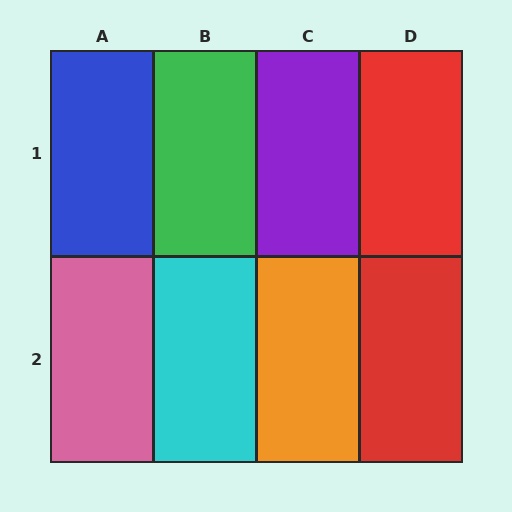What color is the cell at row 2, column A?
Pink.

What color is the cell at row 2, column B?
Cyan.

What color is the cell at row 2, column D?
Red.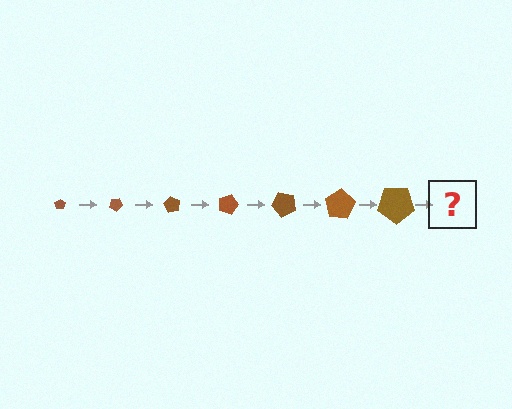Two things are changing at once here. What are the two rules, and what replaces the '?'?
The two rules are that the pentagon grows larger each step and it rotates 30 degrees each step. The '?' should be a pentagon, larger than the previous one and rotated 210 degrees from the start.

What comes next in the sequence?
The next element should be a pentagon, larger than the previous one and rotated 210 degrees from the start.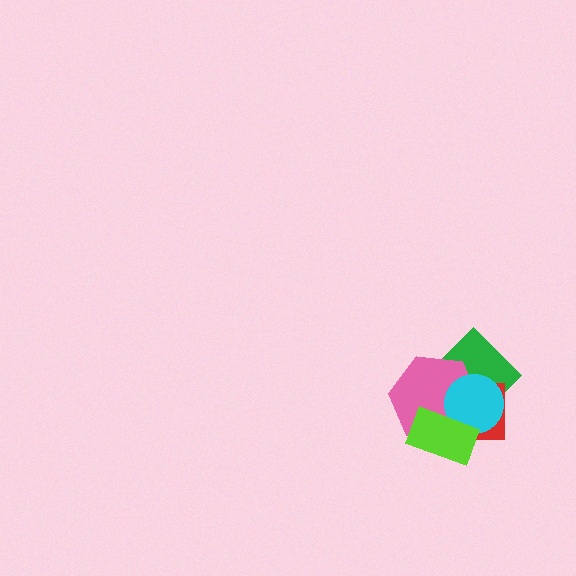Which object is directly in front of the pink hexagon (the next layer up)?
The cyan circle is directly in front of the pink hexagon.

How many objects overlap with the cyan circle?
4 objects overlap with the cyan circle.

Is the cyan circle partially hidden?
Yes, it is partially covered by another shape.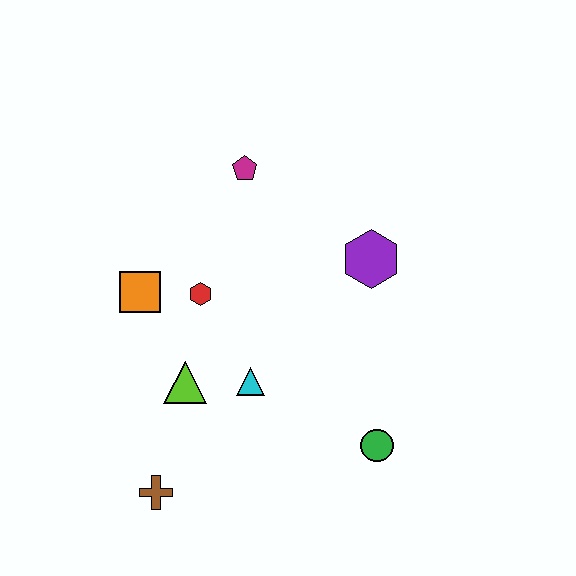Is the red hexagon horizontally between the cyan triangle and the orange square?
Yes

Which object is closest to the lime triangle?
The cyan triangle is closest to the lime triangle.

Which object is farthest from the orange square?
The green circle is farthest from the orange square.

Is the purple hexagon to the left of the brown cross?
No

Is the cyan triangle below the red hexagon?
Yes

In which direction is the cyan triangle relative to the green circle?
The cyan triangle is to the left of the green circle.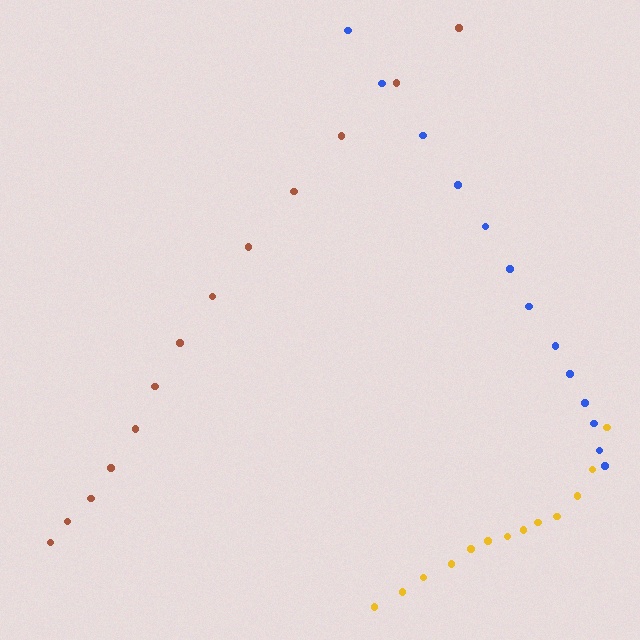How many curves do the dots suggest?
There are 3 distinct paths.